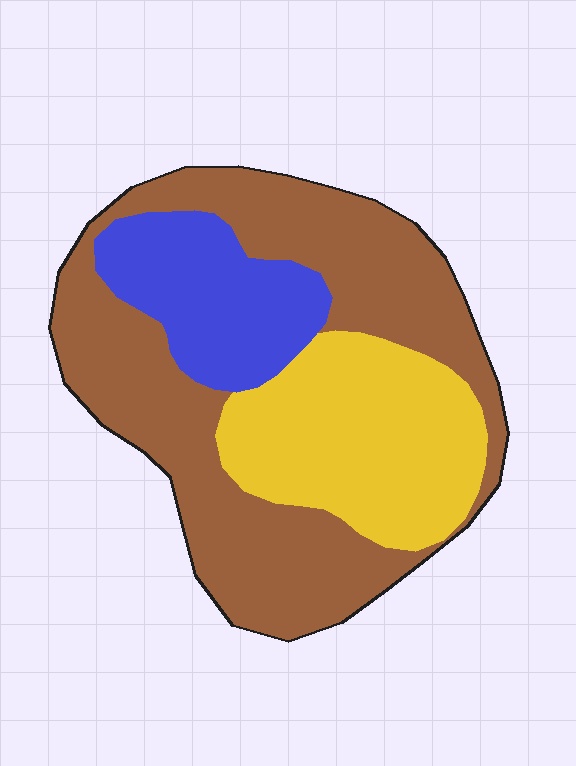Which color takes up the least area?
Blue, at roughly 20%.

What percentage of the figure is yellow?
Yellow takes up about one quarter (1/4) of the figure.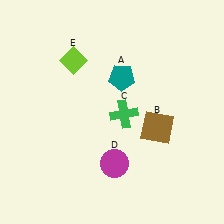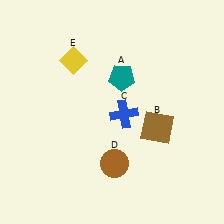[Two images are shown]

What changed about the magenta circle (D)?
In Image 1, D is magenta. In Image 2, it changed to brown.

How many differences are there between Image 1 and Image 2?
There are 3 differences between the two images.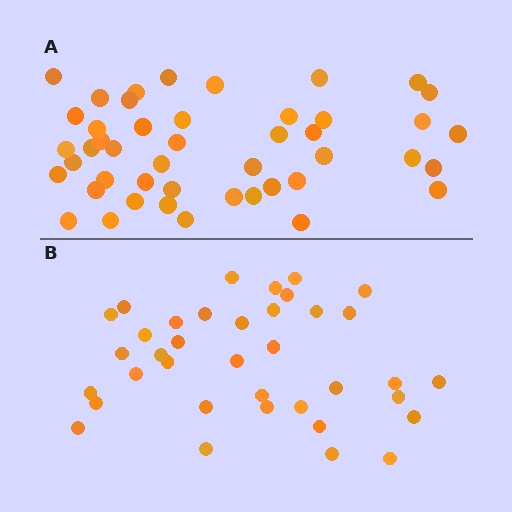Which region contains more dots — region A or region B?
Region A (the top region) has more dots.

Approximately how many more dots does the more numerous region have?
Region A has roughly 8 or so more dots than region B.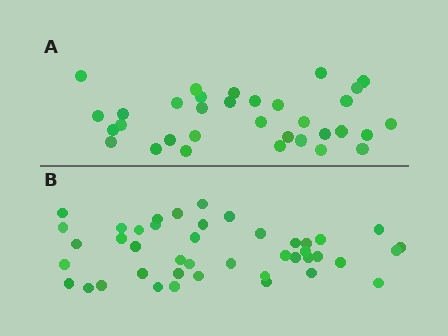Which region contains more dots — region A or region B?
Region B (the bottom region) has more dots.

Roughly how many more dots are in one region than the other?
Region B has roughly 10 or so more dots than region A.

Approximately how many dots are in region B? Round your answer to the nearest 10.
About 40 dots. (The exact count is 43, which rounds to 40.)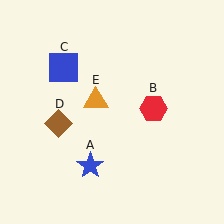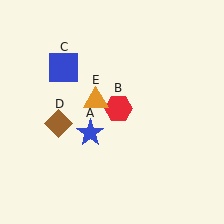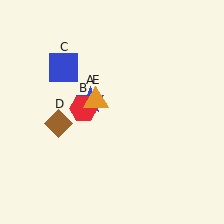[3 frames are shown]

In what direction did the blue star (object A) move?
The blue star (object A) moved up.